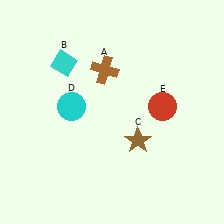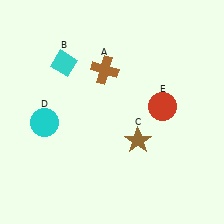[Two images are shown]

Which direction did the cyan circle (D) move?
The cyan circle (D) moved left.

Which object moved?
The cyan circle (D) moved left.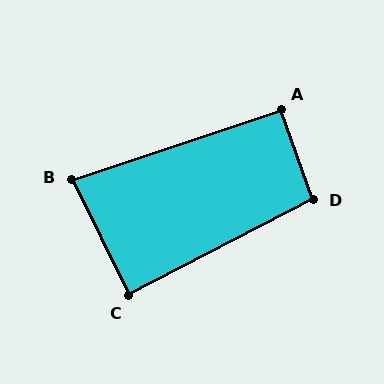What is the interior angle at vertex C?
Approximately 89 degrees (approximately right).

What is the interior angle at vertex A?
Approximately 91 degrees (approximately right).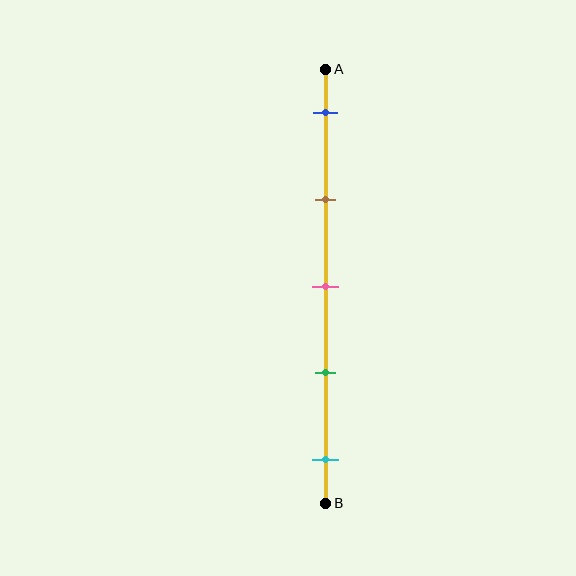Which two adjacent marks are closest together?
The pink and green marks are the closest adjacent pair.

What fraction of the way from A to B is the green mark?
The green mark is approximately 70% (0.7) of the way from A to B.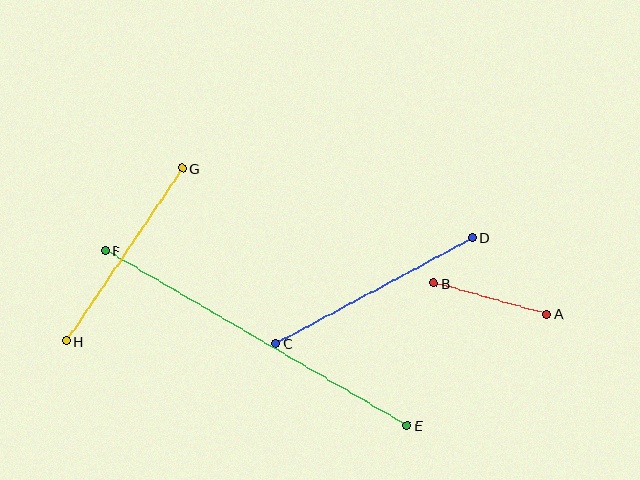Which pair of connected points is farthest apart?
Points E and F are farthest apart.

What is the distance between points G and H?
The distance is approximately 208 pixels.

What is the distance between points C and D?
The distance is approximately 224 pixels.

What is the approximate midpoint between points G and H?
The midpoint is at approximately (124, 255) pixels.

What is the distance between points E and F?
The distance is approximately 348 pixels.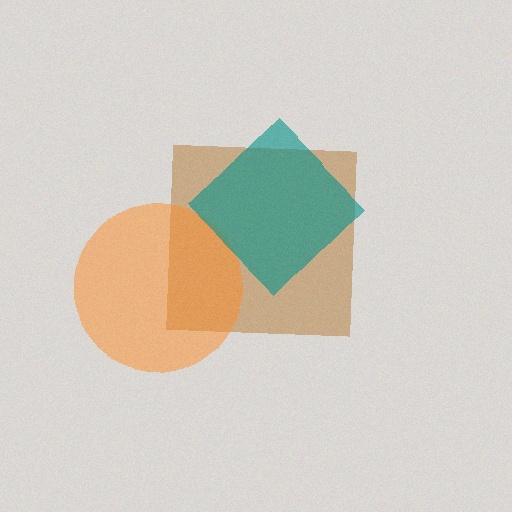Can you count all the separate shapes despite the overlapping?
Yes, there are 3 separate shapes.